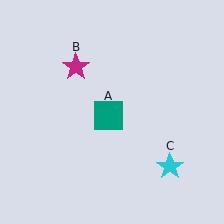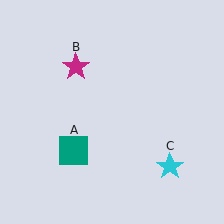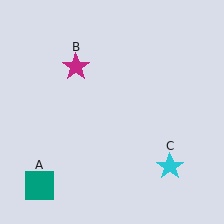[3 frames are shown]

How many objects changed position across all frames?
1 object changed position: teal square (object A).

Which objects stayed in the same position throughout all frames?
Magenta star (object B) and cyan star (object C) remained stationary.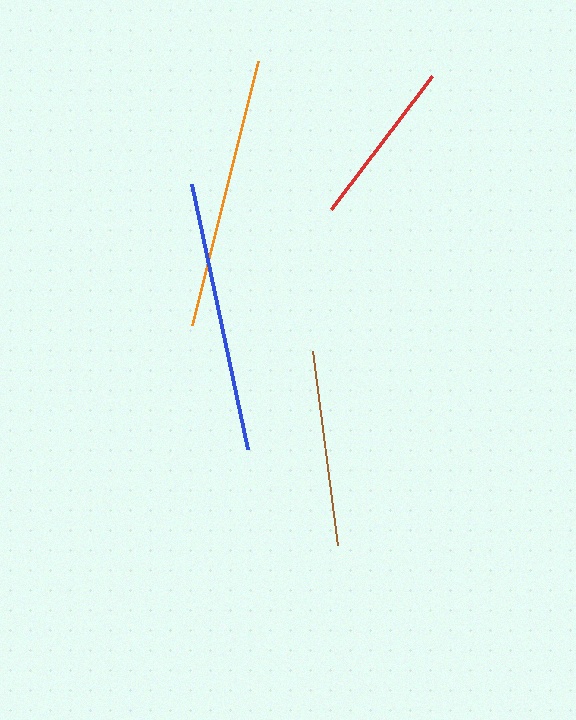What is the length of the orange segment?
The orange segment is approximately 272 pixels long.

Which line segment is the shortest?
The red line is the shortest at approximately 167 pixels.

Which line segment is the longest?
The orange line is the longest at approximately 272 pixels.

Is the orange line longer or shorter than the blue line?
The orange line is longer than the blue line.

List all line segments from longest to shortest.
From longest to shortest: orange, blue, brown, red.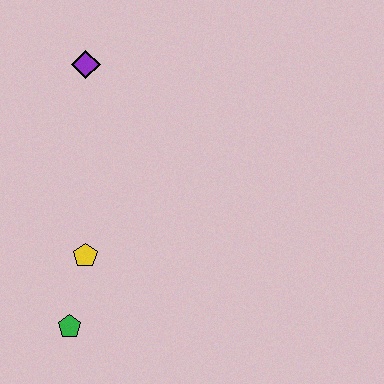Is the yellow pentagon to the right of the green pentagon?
Yes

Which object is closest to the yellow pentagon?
The green pentagon is closest to the yellow pentagon.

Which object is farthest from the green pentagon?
The purple diamond is farthest from the green pentagon.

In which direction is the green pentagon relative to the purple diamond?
The green pentagon is below the purple diamond.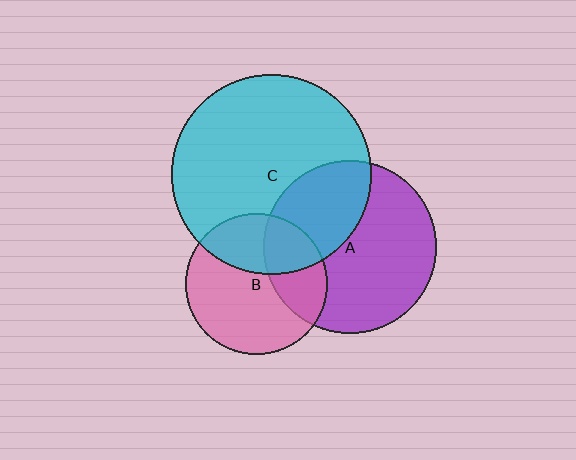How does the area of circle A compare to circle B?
Approximately 1.5 times.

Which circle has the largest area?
Circle C (cyan).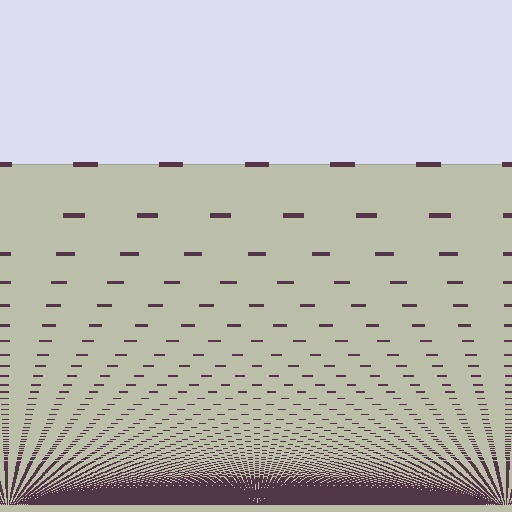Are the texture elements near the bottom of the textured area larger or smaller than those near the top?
Smaller. The gradient is inverted — elements near the bottom are smaller and denser.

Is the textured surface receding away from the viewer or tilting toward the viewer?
The surface appears to tilt toward the viewer. Texture elements get larger and sparser toward the top.